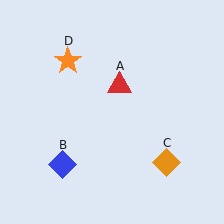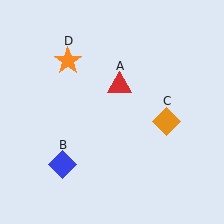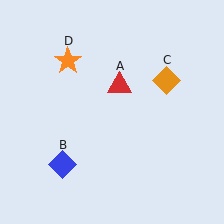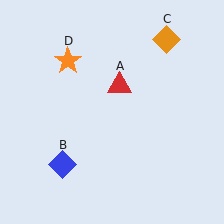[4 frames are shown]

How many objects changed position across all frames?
1 object changed position: orange diamond (object C).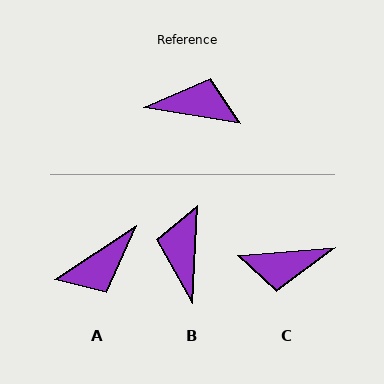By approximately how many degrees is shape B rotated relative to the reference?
Approximately 96 degrees counter-clockwise.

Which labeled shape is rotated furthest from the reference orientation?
C, about 167 degrees away.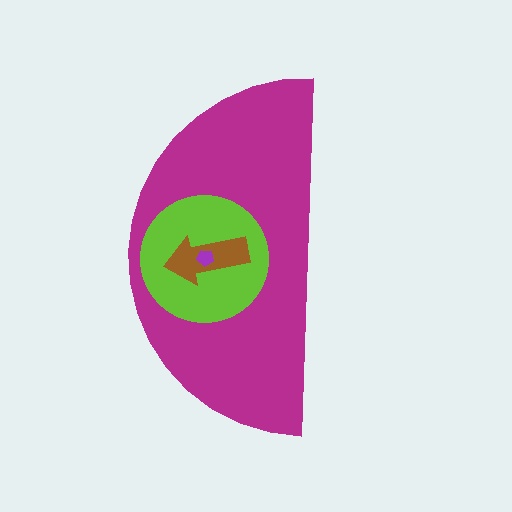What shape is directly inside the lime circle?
The brown arrow.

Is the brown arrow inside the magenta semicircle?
Yes.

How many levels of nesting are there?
4.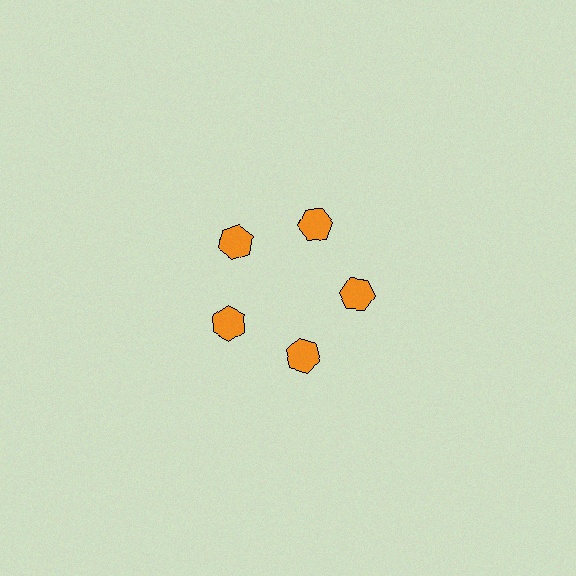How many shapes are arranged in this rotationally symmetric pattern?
There are 5 shapes, arranged in 5 groups of 1.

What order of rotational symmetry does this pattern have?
This pattern has 5-fold rotational symmetry.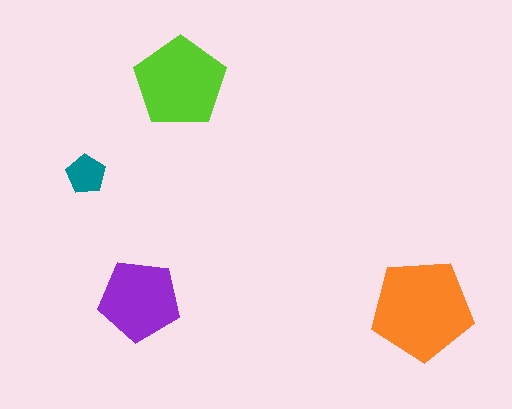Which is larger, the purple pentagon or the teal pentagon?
The purple one.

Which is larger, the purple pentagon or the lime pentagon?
The lime one.